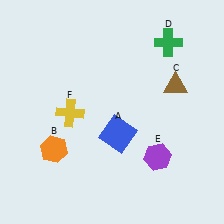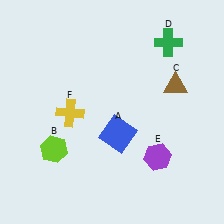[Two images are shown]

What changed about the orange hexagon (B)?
In Image 1, B is orange. In Image 2, it changed to lime.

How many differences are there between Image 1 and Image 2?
There is 1 difference between the two images.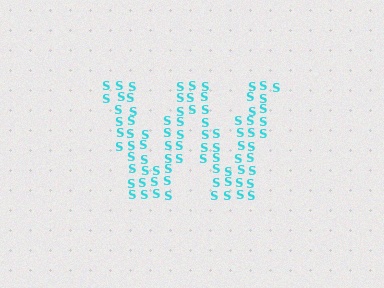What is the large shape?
The large shape is the letter W.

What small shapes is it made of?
It is made of small letter S's.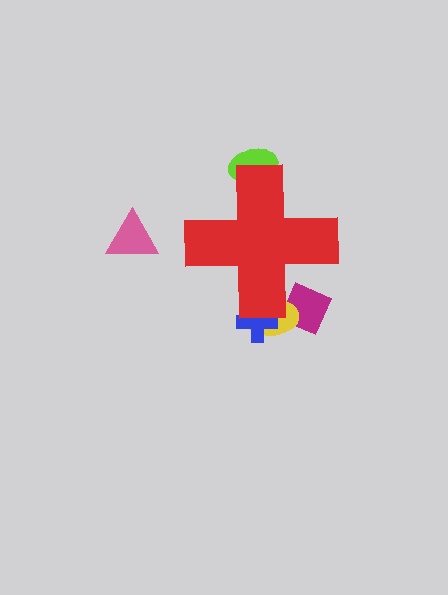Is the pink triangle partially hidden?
No, the pink triangle is fully visible.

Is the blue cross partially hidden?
Yes, the blue cross is partially hidden behind the red cross.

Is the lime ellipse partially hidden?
Yes, the lime ellipse is partially hidden behind the red cross.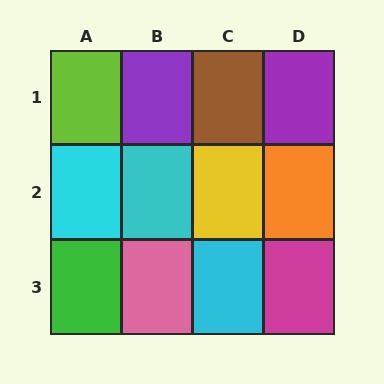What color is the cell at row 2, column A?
Cyan.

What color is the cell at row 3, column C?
Cyan.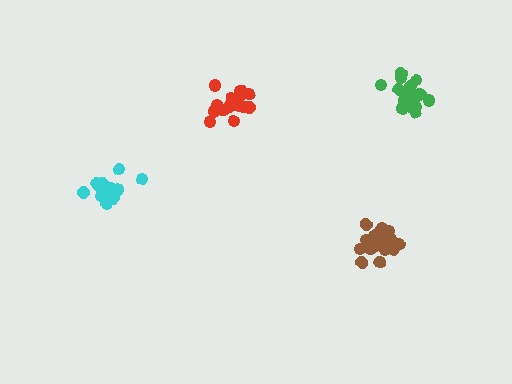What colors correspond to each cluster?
The clusters are colored: green, cyan, brown, red.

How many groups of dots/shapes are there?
There are 4 groups.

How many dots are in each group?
Group 1: 18 dots, Group 2: 16 dots, Group 3: 20 dots, Group 4: 19 dots (73 total).